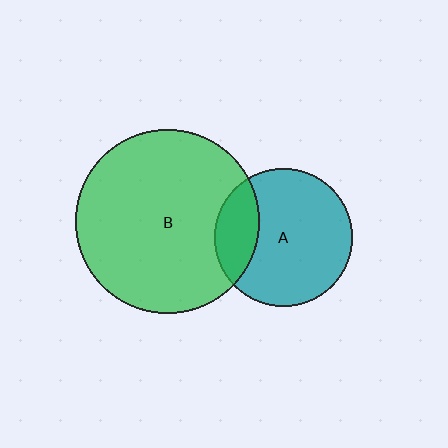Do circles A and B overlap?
Yes.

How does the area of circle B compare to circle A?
Approximately 1.8 times.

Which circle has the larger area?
Circle B (green).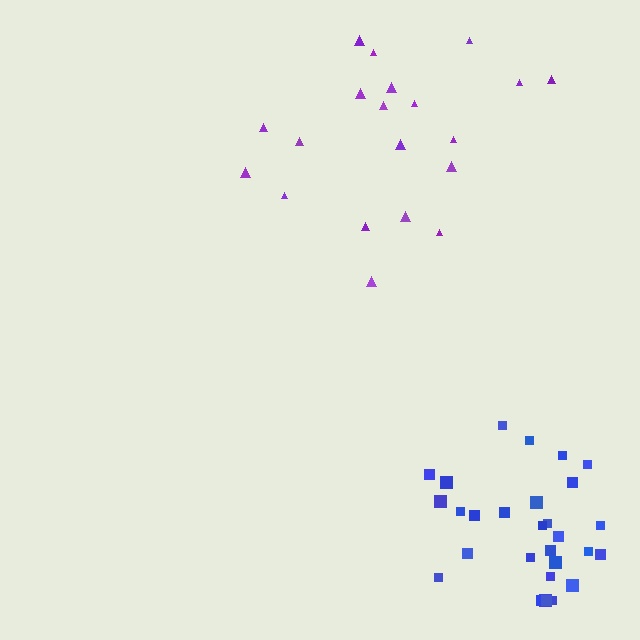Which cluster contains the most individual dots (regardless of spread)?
Blue (29).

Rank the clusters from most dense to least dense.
blue, purple.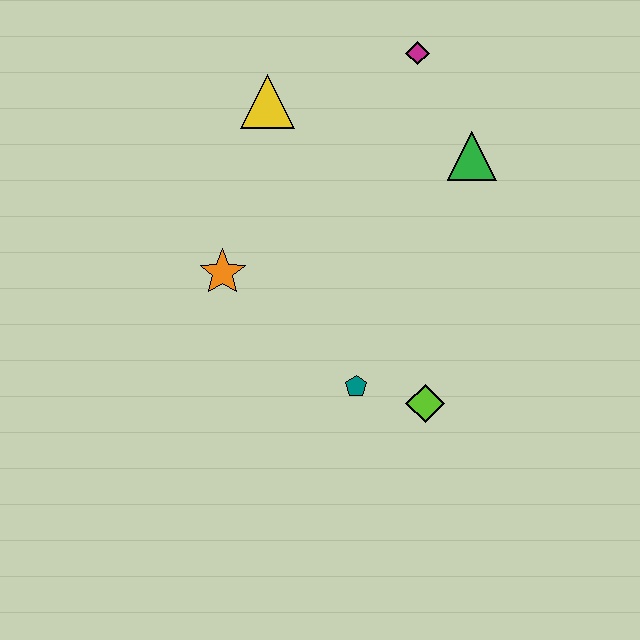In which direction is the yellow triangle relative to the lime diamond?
The yellow triangle is above the lime diamond.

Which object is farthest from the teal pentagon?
The magenta diamond is farthest from the teal pentagon.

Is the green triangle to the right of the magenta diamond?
Yes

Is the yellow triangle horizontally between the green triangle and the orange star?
Yes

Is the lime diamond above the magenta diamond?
No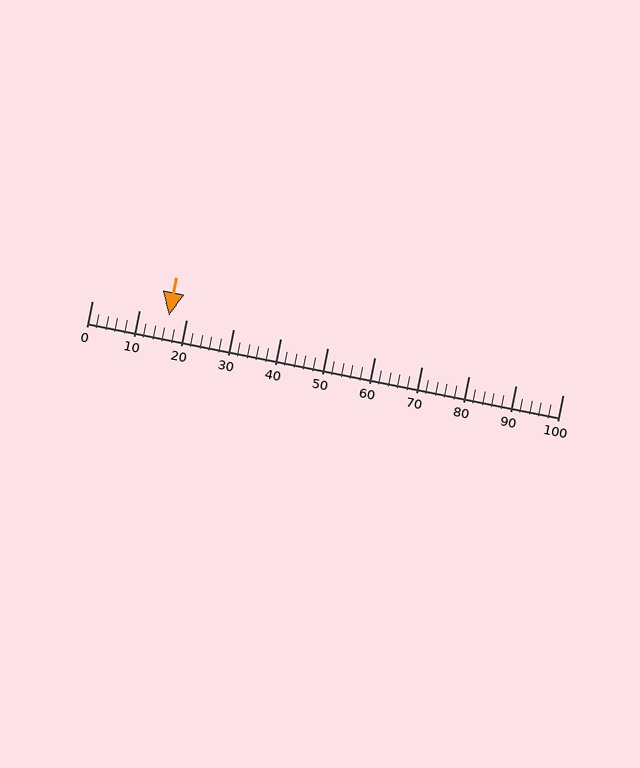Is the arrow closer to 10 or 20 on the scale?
The arrow is closer to 20.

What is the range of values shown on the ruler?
The ruler shows values from 0 to 100.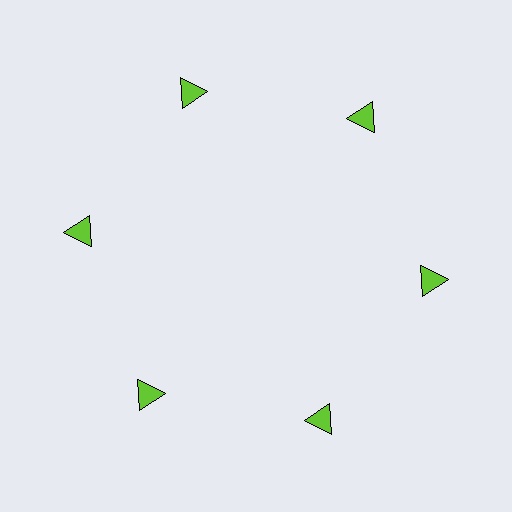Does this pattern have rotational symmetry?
Yes, this pattern has 6-fold rotational symmetry. It looks the same after rotating 60 degrees around the center.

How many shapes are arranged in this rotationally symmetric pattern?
There are 6 shapes, arranged in 6 groups of 1.